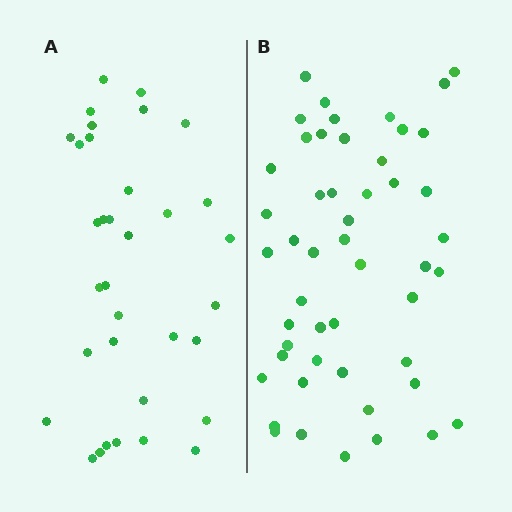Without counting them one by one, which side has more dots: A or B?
Region B (the right region) has more dots.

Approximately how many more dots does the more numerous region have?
Region B has approximately 15 more dots than region A.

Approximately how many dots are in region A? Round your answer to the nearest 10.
About 30 dots. (The exact count is 34, which rounds to 30.)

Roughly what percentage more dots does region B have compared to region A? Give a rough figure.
About 45% more.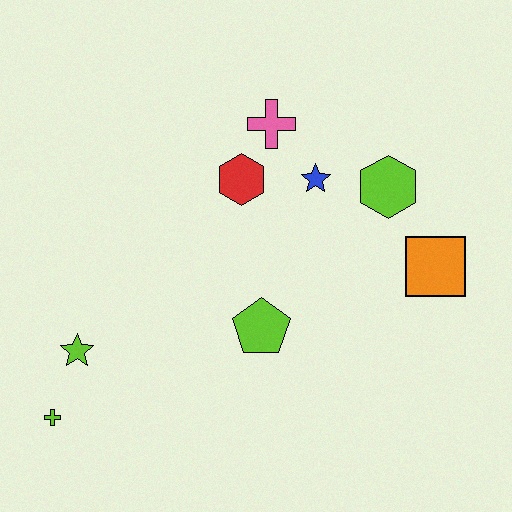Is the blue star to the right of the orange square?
No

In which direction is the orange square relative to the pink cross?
The orange square is to the right of the pink cross.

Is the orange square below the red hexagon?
Yes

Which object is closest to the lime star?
The lime cross is closest to the lime star.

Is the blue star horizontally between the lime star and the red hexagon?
No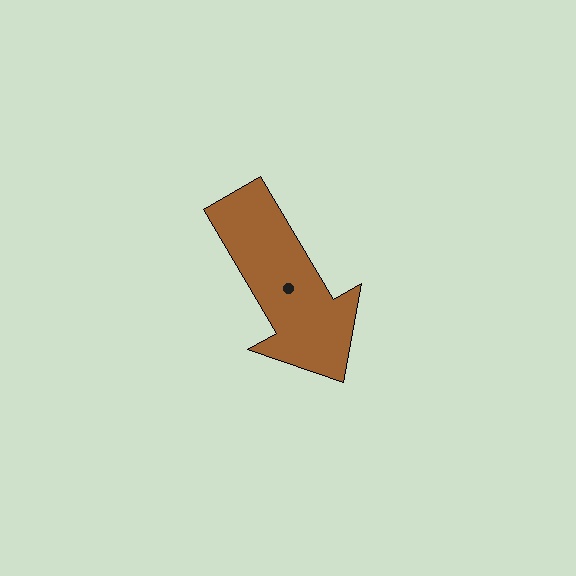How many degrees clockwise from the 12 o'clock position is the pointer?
Approximately 150 degrees.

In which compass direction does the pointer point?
Southeast.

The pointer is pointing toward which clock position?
Roughly 5 o'clock.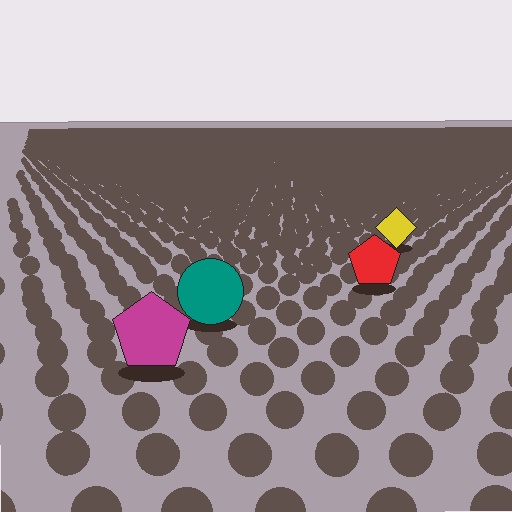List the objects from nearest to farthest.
From nearest to farthest: the magenta pentagon, the teal circle, the red pentagon, the yellow diamond.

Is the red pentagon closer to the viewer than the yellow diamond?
Yes. The red pentagon is closer — you can tell from the texture gradient: the ground texture is coarser near it.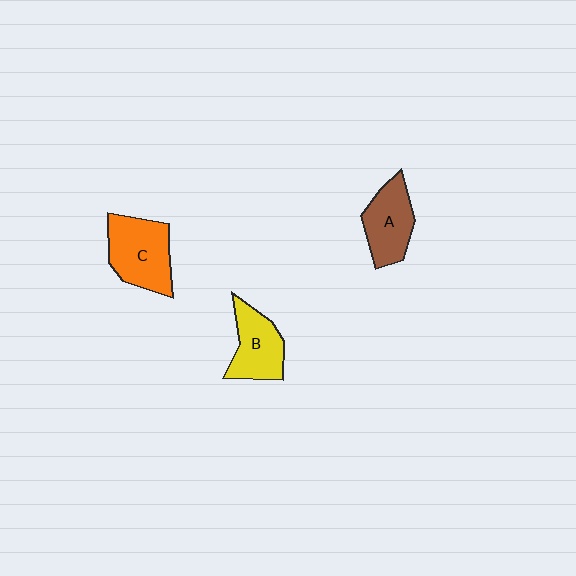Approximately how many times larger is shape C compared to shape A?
Approximately 1.3 times.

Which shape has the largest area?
Shape C (orange).